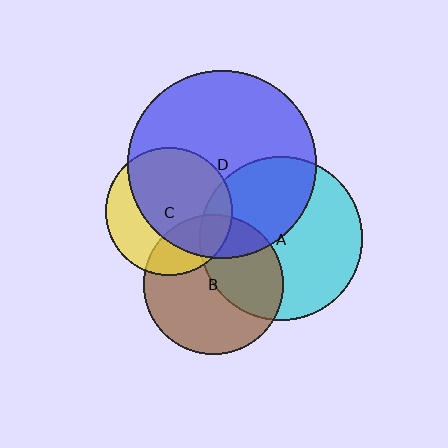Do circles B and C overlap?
Yes.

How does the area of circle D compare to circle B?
Approximately 1.8 times.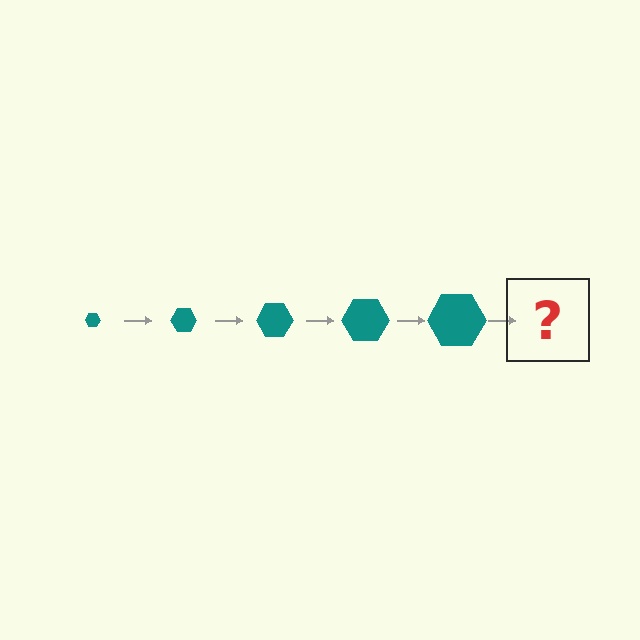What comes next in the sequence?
The next element should be a teal hexagon, larger than the previous one.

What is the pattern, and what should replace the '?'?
The pattern is that the hexagon gets progressively larger each step. The '?' should be a teal hexagon, larger than the previous one.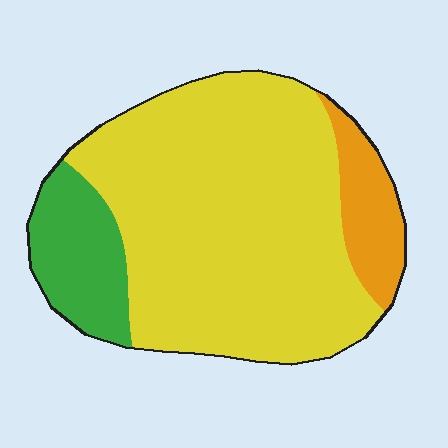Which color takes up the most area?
Yellow, at roughly 75%.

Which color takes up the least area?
Orange, at roughly 10%.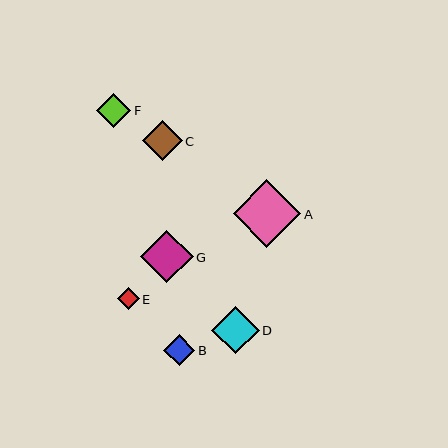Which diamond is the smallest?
Diamond E is the smallest with a size of approximately 22 pixels.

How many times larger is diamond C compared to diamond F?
Diamond C is approximately 1.2 times the size of diamond F.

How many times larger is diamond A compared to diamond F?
Diamond A is approximately 2.0 times the size of diamond F.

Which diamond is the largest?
Diamond A is the largest with a size of approximately 67 pixels.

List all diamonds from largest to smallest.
From largest to smallest: A, G, D, C, F, B, E.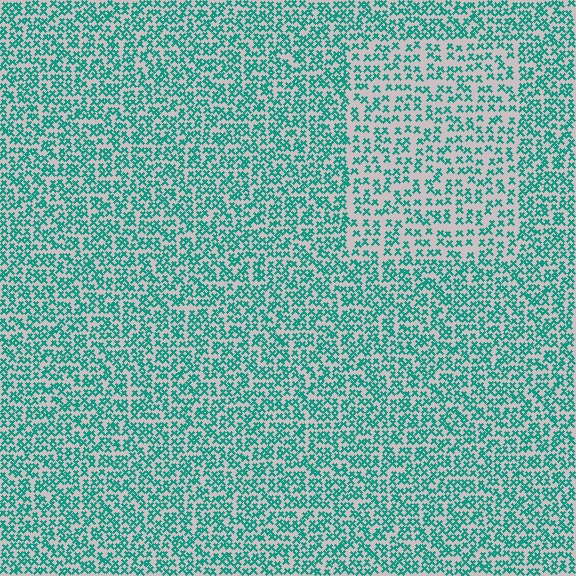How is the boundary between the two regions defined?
The boundary is defined by a change in element density (approximately 1.6x ratio). All elements are the same color, size, and shape.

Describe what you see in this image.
The image contains small teal elements arranged at two different densities. A rectangle-shaped region is visible where the elements are less densely packed than the surrounding area.